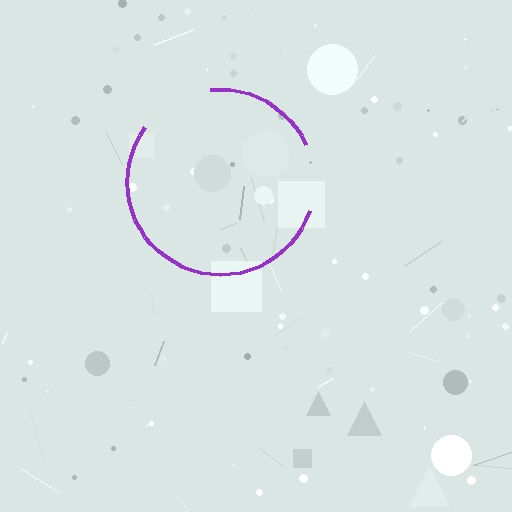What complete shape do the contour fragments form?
The contour fragments form a circle.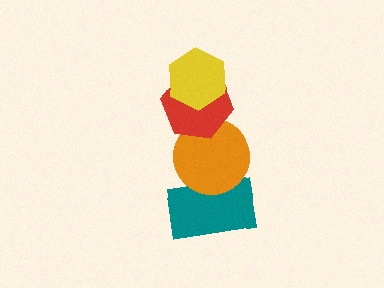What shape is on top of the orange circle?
The red hexagon is on top of the orange circle.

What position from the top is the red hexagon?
The red hexagon is 2nd from the top.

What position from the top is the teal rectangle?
The teal rectangle is 4th from the top.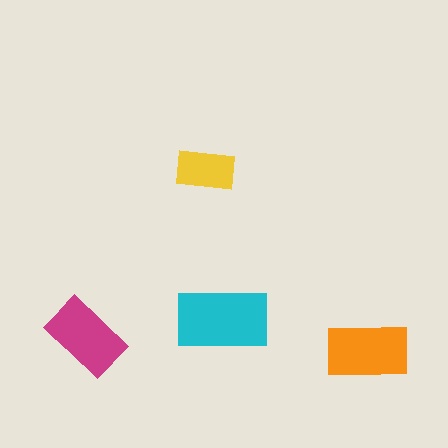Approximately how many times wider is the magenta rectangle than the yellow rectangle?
About 1.5 times wider.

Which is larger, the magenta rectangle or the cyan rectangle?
The cyan one.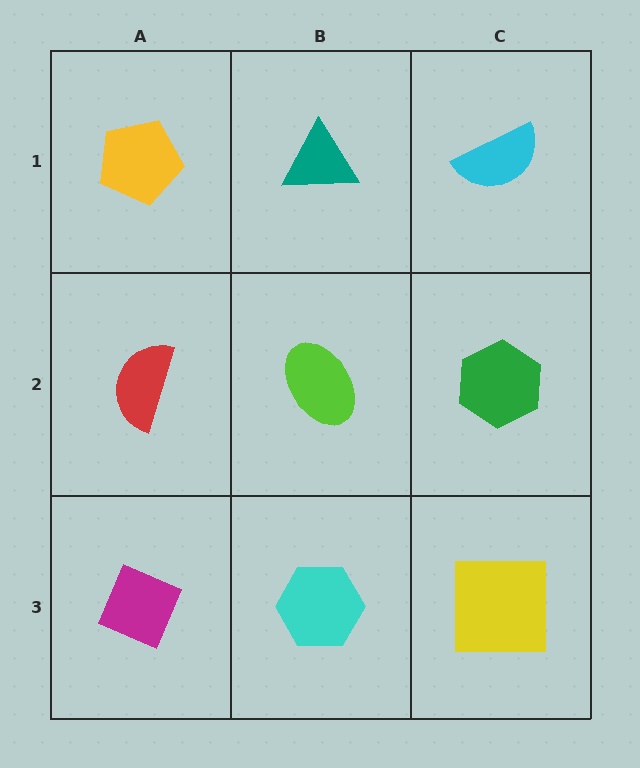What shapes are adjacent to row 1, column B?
A lime ellipse (row 2, column B), a yellow pentagon (row 1, column A), a cyan semicircle (row 1, column C).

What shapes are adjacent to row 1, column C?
A green hexagon (row 2, column C), a teal triangle (row 1, column B).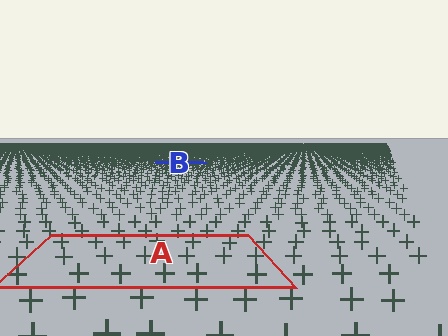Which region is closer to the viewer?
Region A is closer. The texture elements there are larger and more spread out.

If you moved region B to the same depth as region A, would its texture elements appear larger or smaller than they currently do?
They would appear larger. At a closer depth, the same texture elements are projected at a bigger on-screen size.